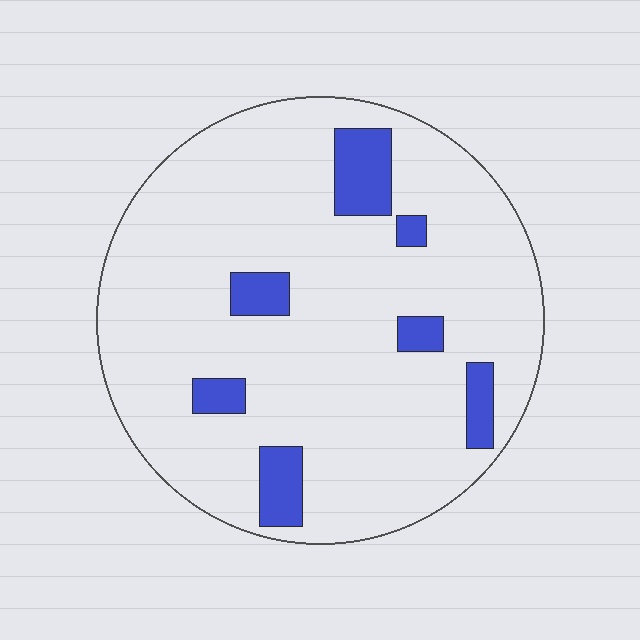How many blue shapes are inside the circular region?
7.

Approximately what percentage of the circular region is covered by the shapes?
Approximately 10%.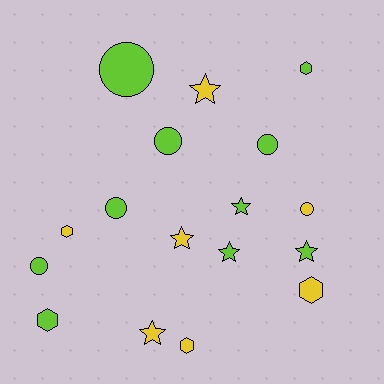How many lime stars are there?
There are 3 lime stars.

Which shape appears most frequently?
Circle, with 6 objects.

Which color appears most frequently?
Lime, with 10 objects.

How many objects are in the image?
There are 17 objects.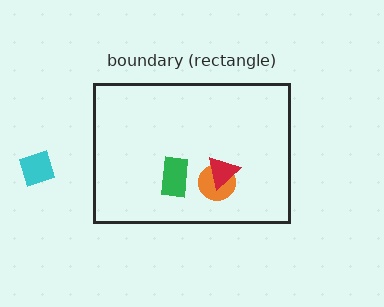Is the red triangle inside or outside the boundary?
Inside.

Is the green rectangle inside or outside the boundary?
Inside.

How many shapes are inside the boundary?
3 inside, 1 outside.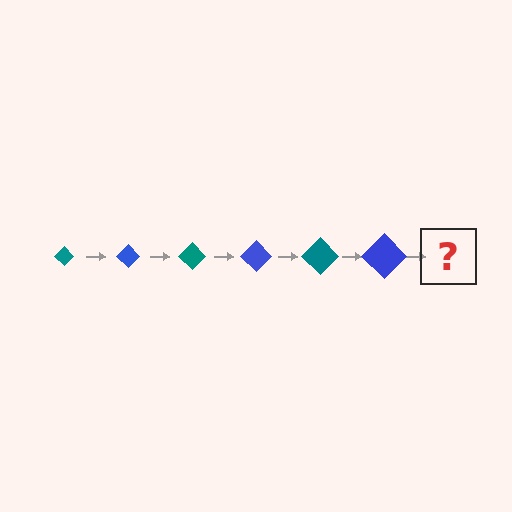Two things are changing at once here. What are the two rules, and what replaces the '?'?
The two rules are that the diamond grows larger each step and the color cycles through teal and blue. The '?' should be a teal diamond, larger than the previous one.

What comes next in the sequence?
The next element should be a teal diamond, larger than the previous one.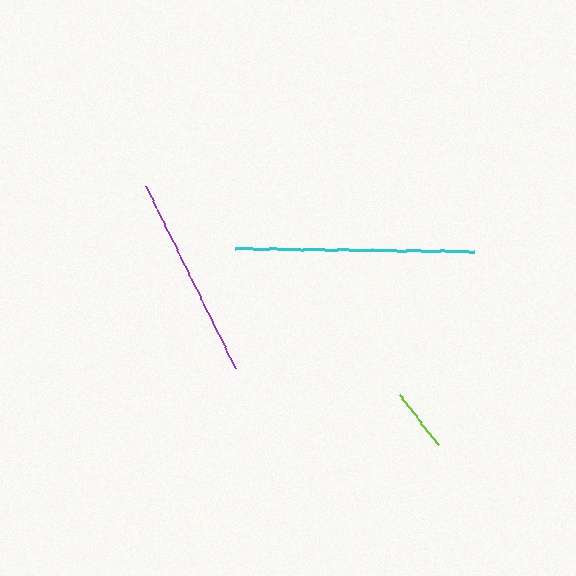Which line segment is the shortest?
The lime line is the shortest at approximately 63 pixels.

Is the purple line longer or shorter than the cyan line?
The cyan line is longer than the purple line.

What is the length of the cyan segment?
The cyan segment is approximately 239 pixels long.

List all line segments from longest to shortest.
From longest to shortest: cyan, purple, lime.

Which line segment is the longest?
The cyan line is the longest at approximately 239 pixels.